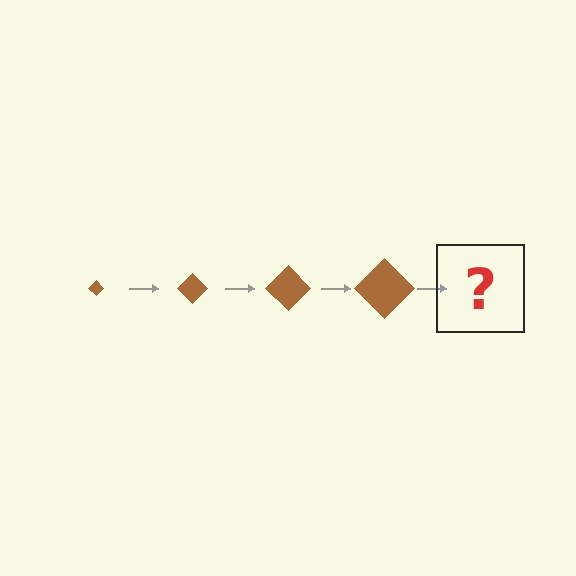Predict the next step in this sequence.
The next step is a brown diamond, larger than the previous one.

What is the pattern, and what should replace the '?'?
The pattern is that the diamond gets progressively larger each step. The '?' should be a brown diamond, larger than the previous one.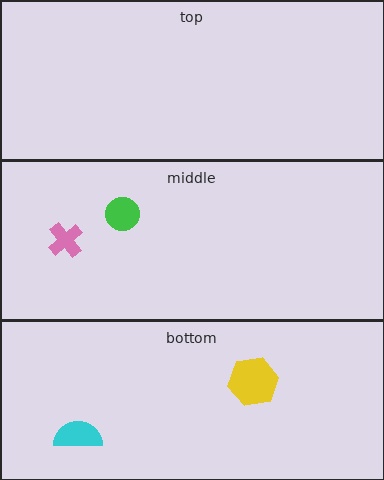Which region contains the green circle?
The middle region.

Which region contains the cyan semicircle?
The bottom region.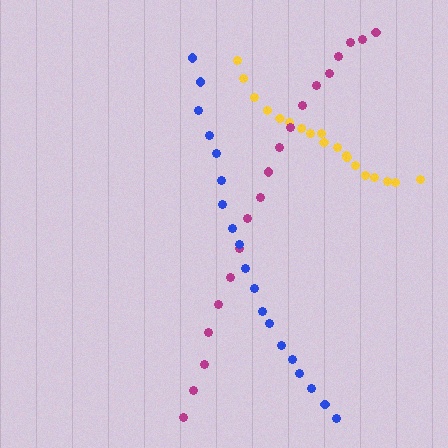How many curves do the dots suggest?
There are 3 distinct paths.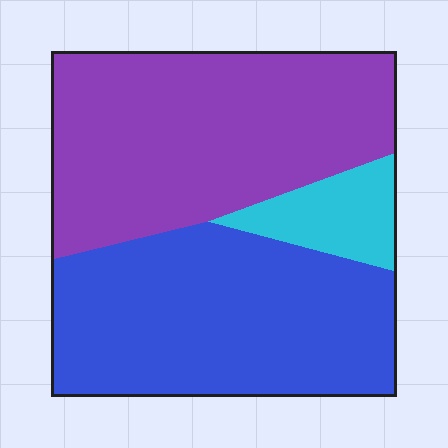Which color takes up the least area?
Cyan, at roughly 10%.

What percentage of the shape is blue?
Blue covers around 45% of the shape.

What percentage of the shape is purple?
Purple takes up about one half (1/2) of the shape.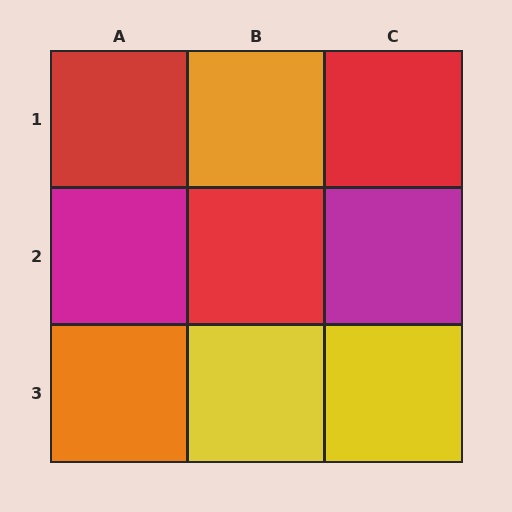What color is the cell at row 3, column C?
Yellow.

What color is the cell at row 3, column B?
Yellow.